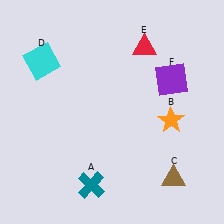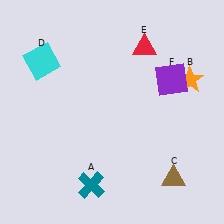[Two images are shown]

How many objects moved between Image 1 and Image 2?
1 object moved between the two images.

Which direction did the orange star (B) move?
The orange star (B) moved up.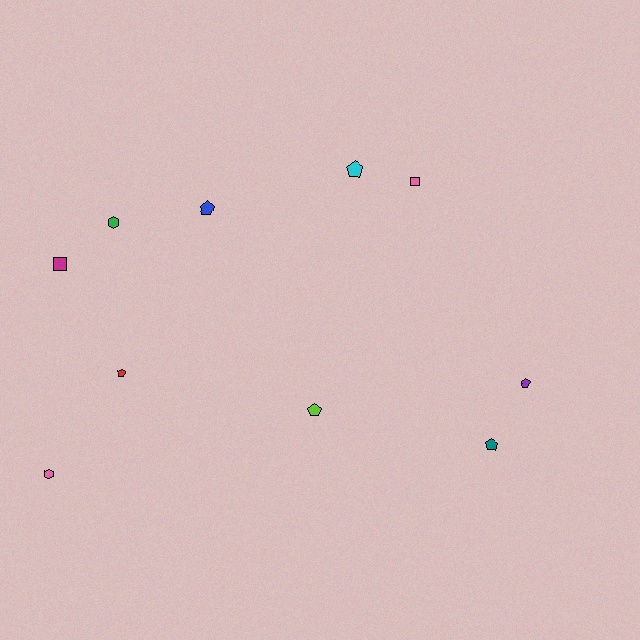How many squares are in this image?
There are 2 squares.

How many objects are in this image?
There are 10 objects.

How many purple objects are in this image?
There is 1 purple object.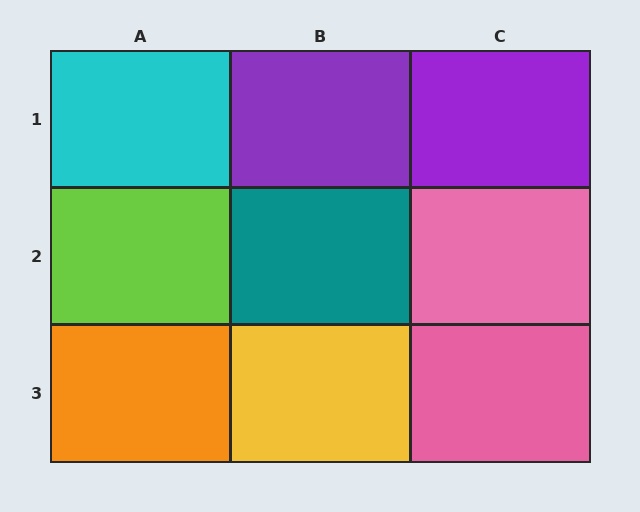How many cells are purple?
2 cells are purple.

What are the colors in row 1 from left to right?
Cyan, purple, purple.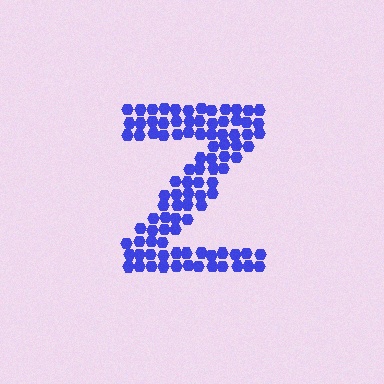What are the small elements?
The small elements are hexagons.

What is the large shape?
The large shape is the letter Z.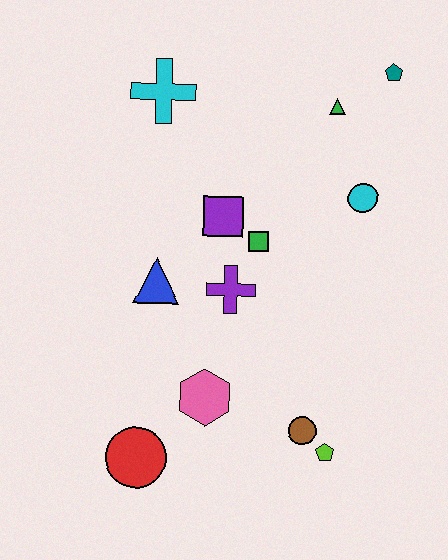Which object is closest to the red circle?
The pink hexagon is closest to the red circle.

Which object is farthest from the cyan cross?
The lime pentagon is farthest from the cyan cross.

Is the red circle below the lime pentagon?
Yes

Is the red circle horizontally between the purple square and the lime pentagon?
No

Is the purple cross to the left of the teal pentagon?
Yes